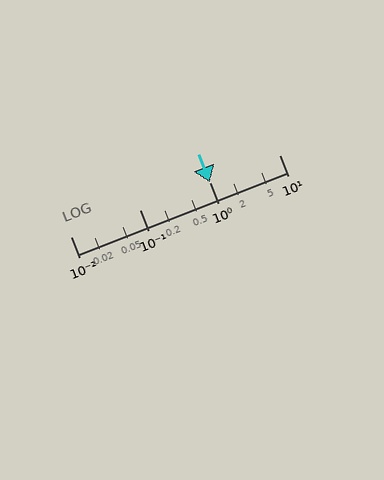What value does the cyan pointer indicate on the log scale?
The pointer indicates approximately 0.99.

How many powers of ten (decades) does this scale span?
The scale spans 3 decades, from 0.01 to 10.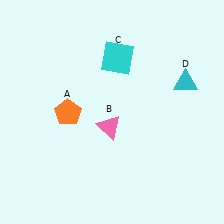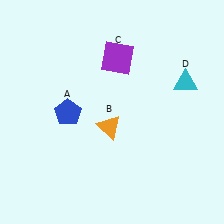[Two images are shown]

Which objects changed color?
A changed from orange to blue. B changed from pink to orange. C changed from cyan to purple.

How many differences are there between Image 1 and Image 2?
There are 3 differences between the two images.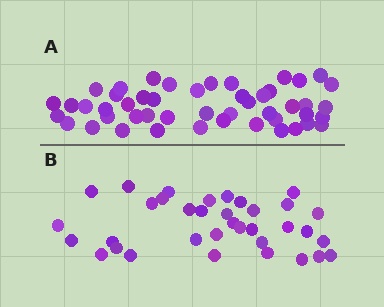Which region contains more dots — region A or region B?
Region A (the top region) has more dots.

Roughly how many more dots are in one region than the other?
Region A has approximately 15 more dots than region B.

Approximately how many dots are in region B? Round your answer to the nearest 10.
About 40 dots. (The exact count is 35, which rounds to 40.)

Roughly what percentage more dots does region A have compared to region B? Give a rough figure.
About 35% more.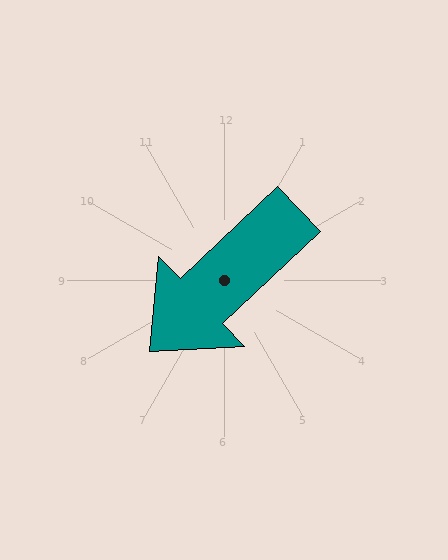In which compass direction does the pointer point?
Southwest.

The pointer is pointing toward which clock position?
Roughly 8 o'clock.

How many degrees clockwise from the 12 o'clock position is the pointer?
Approximately 227 degrees.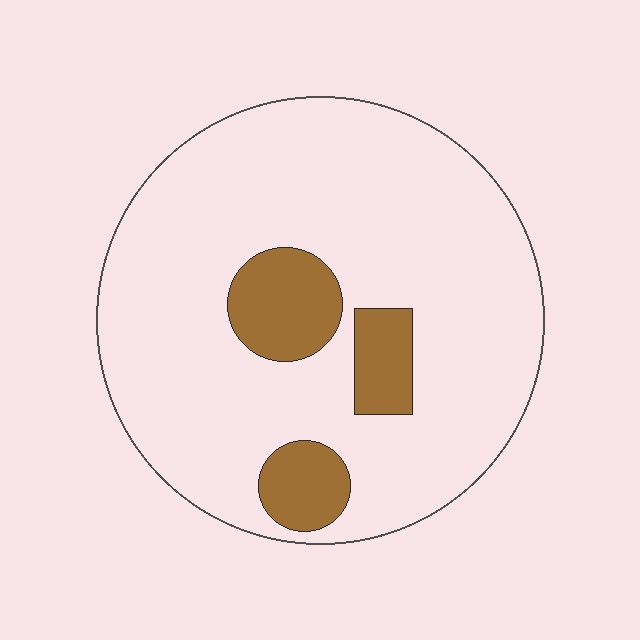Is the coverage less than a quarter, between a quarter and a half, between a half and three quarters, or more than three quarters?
Less than a quarter.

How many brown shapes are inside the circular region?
3.